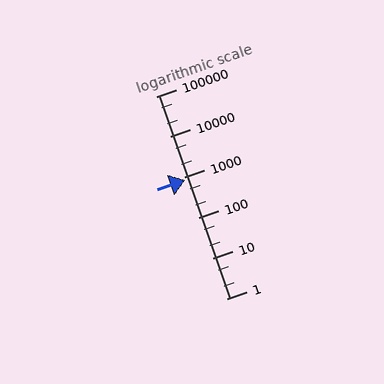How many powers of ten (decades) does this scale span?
The scale spans 5 decades, from 1 to 100000.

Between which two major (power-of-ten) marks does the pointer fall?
The pointer is between 100 and 1000.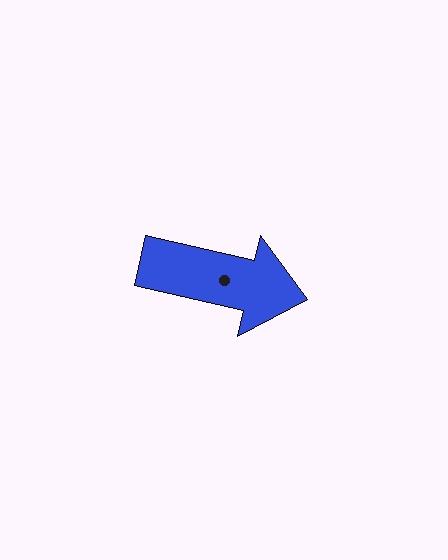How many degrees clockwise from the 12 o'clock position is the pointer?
Approximately 103 degrees.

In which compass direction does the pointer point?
East.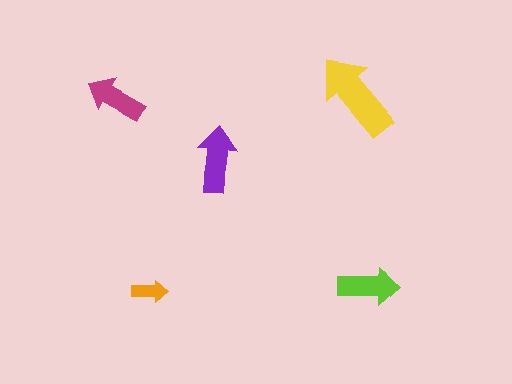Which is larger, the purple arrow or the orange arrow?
The purple one.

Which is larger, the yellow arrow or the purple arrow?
The yellow one.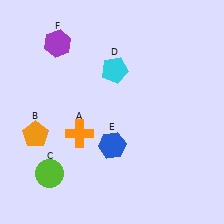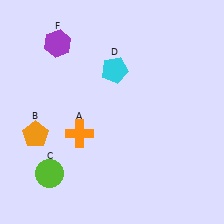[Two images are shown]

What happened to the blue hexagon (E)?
The blue hexagon (E) was removed in Image 2. It was in the bottom-right area of Image 1.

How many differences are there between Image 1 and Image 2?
There is 1 difference between the two images.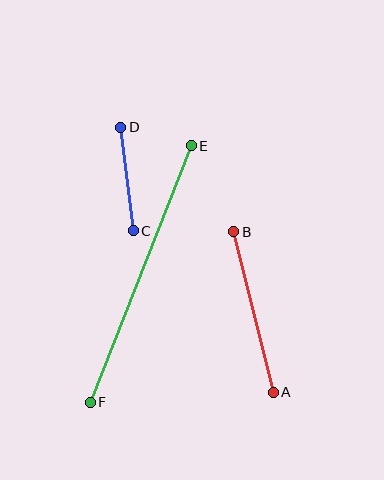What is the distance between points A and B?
The distance is approximately 165 pixels.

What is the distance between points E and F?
The distance is approximately 276 pixels.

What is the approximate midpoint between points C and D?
The midpoint is at approximately (127, 179) pixels.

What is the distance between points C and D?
The distance is approximately 105 pixels.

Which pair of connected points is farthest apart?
Points E and F are farthest apart.